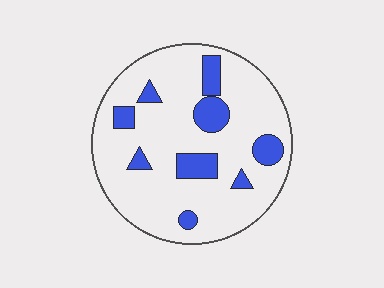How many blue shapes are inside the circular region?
9.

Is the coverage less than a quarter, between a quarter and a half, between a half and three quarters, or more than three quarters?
Less than a quarter.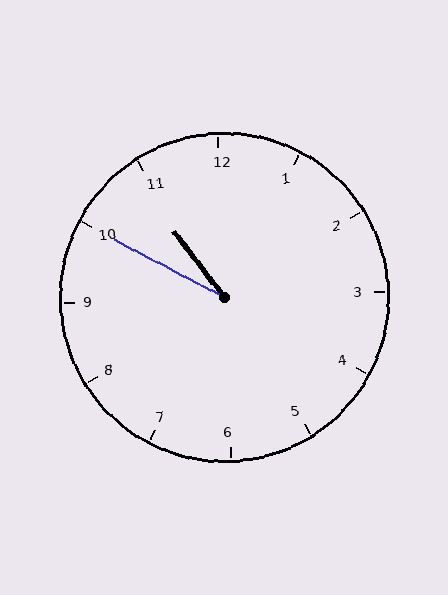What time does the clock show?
10:50.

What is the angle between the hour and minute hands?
Approximately 25 degrees.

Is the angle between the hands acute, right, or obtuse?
It is acute.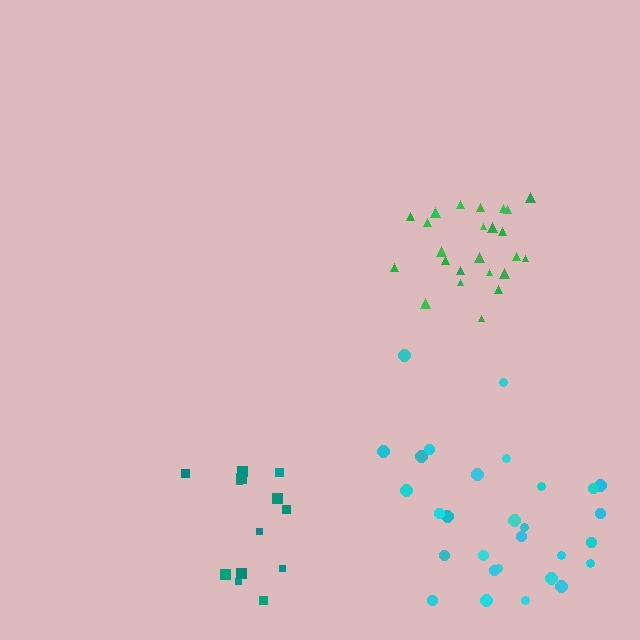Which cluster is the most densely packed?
Green.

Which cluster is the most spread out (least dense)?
Cyan.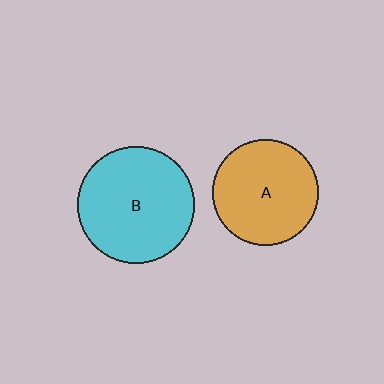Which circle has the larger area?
Circle B (cyan).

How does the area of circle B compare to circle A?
Approximately 1.2 times.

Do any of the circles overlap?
No, none of the circles overlap.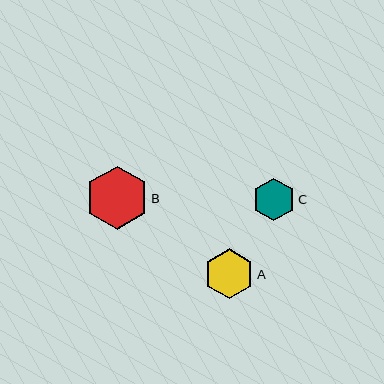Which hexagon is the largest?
Hexagon B is the largest with a size of approximately 63 pixels.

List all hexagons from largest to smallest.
From largest to smallest: B, A, C.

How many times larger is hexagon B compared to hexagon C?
Hexagon B is approximately 1.5 times the size of hexagon C.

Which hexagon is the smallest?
Hexagon C is the smallest with a size of approximately 42 pixels.